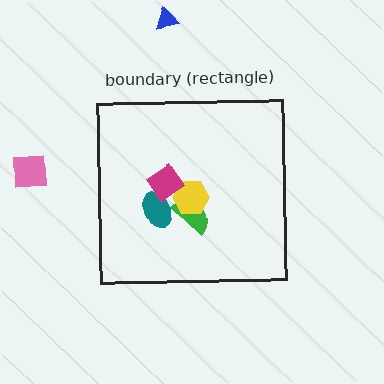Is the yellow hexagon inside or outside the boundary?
Inside.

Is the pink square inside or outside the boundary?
Outside.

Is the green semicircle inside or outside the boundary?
Inside.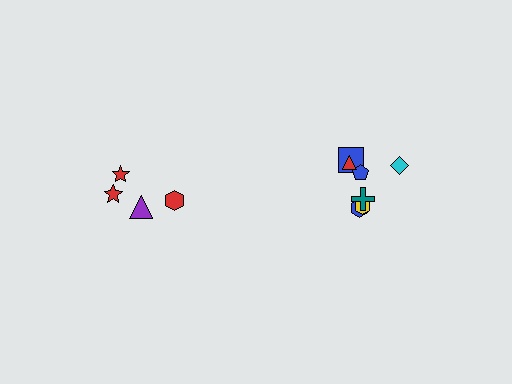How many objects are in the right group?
There are 7 objects.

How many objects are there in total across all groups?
There are 11 objects.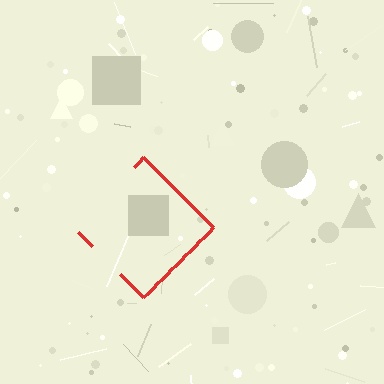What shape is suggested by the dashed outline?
The dashed outline suggests a diamond.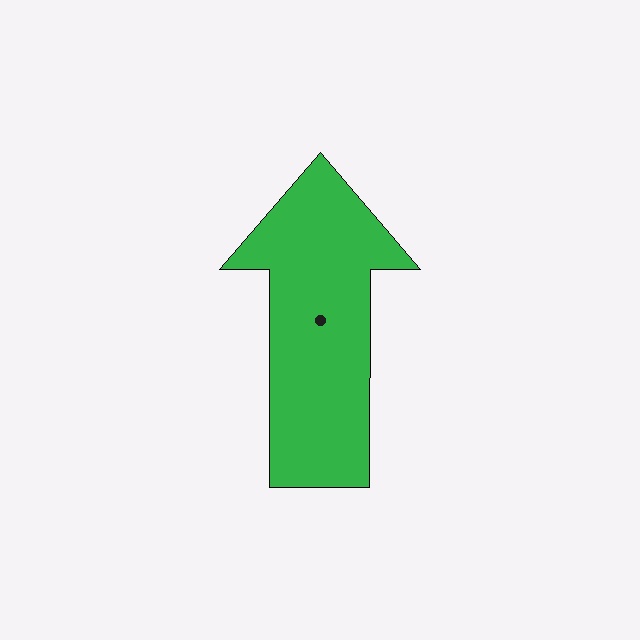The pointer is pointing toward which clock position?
Roughly 12 o'clock.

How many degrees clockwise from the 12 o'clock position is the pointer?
Approximately 0 degrees.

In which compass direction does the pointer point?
North.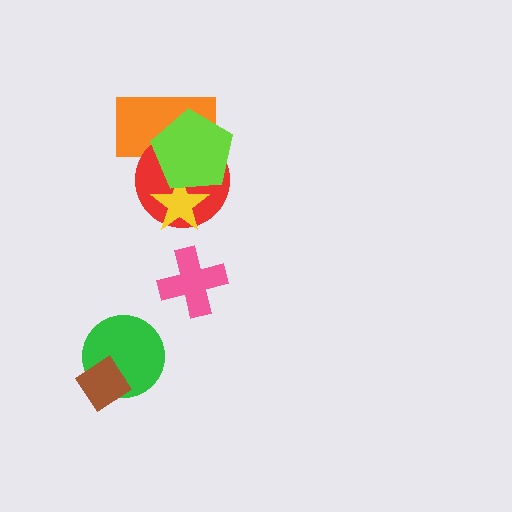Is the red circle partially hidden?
Yes, it is partially covered by another shape.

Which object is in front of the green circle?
The brown diamond is in front of the green circle.